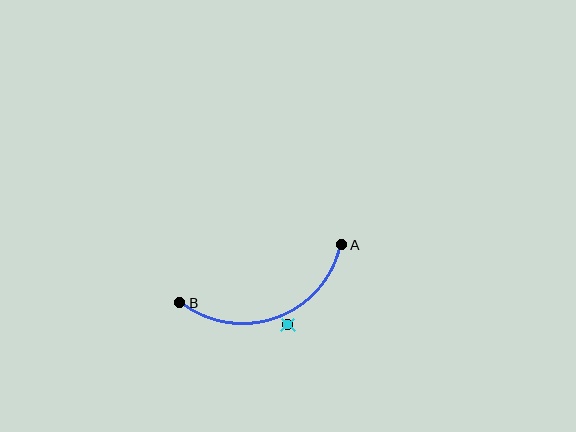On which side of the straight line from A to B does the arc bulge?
The arc bulges below the straight line connecting A and B.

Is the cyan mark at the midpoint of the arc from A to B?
No — the cyan mark does not lie on the arc at all. It sits slightly outside the curve.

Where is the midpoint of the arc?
The arc midpoint is the point on the curve farthest from the straight line joining A and B. It sits below that line.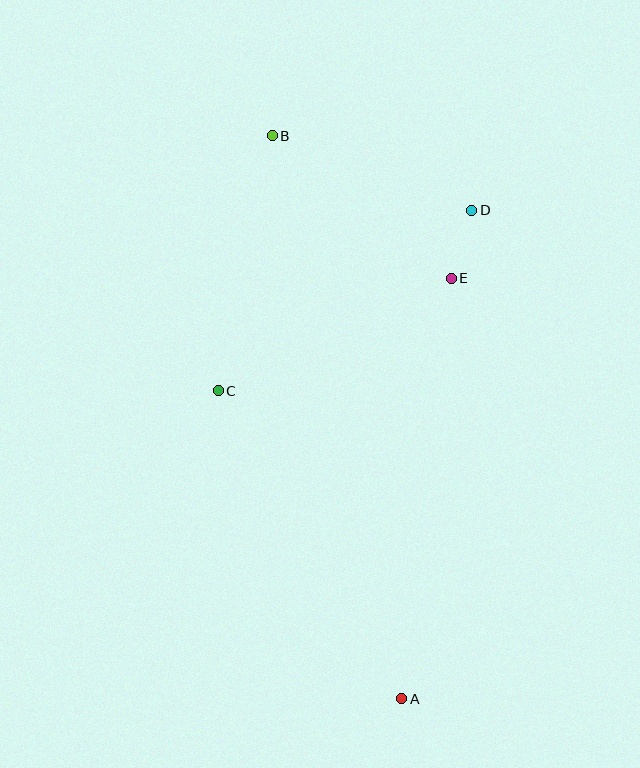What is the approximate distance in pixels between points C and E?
The distance between C and E is approximately 258 pixels.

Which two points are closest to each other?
Points D and E are closest to each other.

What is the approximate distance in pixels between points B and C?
The distance between B and C is approximately 260 pixels.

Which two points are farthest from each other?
Points A and B are farthest from each other.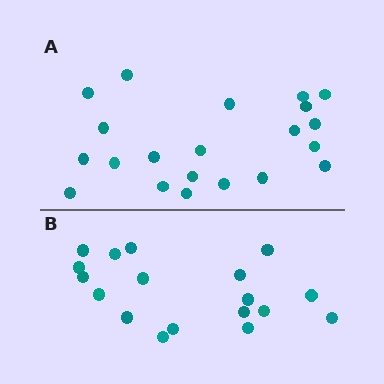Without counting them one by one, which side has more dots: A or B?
Region A (the top region) has more dots.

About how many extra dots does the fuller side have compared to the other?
Region A has just a few more — roughly 2 or 3 more dots than region B.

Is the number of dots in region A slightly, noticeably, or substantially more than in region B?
Region A has only slightly more — the two regions are fairly close. The ratio is roughly 1.2 to 1.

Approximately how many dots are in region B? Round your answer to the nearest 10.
About 20 dots. (The exact count is 18, which rounds to 20.)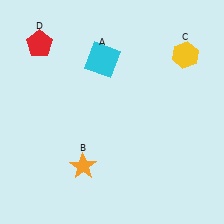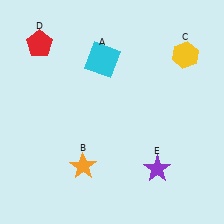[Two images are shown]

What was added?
A purple star (E) was added in Image 2.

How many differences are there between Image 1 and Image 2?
There is 1 difference between the two images.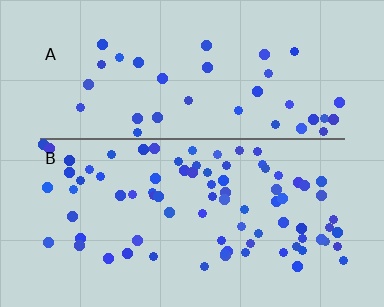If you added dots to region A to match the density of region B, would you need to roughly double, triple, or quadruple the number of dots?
Approximately double.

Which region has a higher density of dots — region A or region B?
B (the bottom).